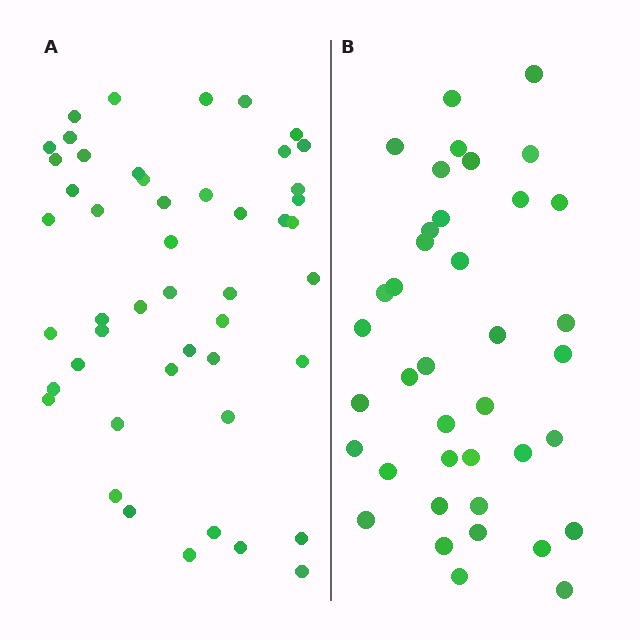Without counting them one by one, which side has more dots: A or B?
Region A (the left region) has more dots.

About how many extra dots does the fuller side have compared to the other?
Region A has roughly 8 or so more dots than region B.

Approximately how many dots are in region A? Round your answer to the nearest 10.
About 50 dots. (The exact count is 48, which rounds to 50.)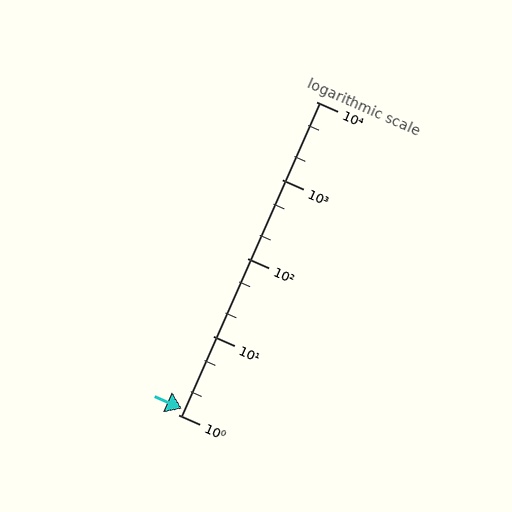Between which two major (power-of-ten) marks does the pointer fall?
The pointer is between 1 and 10.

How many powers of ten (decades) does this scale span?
The scale spans 4 decades, from 1 to 10000.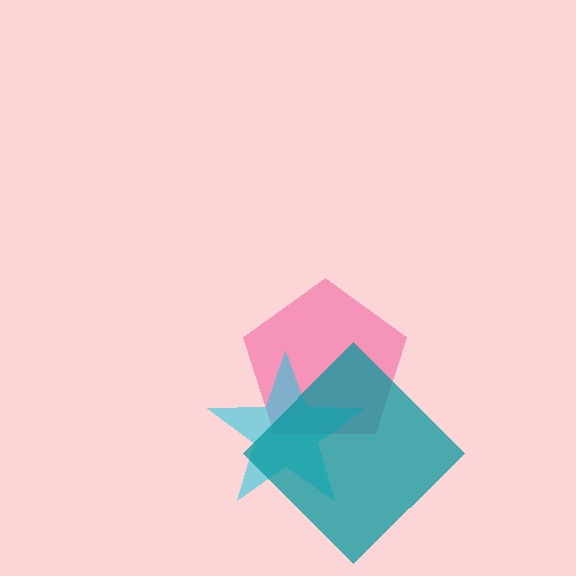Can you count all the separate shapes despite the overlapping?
Yes, there are 3 separate shapes.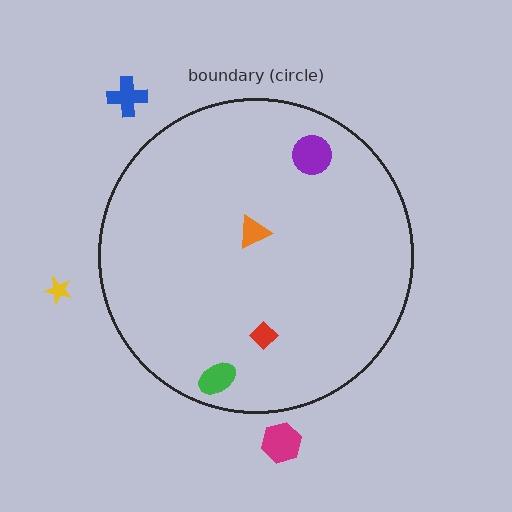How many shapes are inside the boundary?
4 inside, 3 outside.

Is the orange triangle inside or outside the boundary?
Inside.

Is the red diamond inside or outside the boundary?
Inside.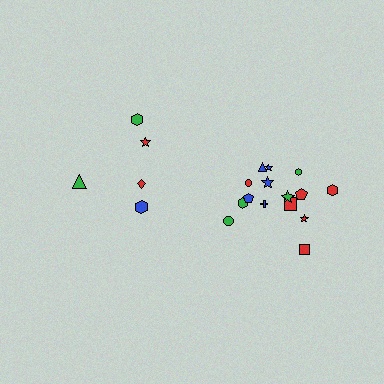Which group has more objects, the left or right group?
The right group.